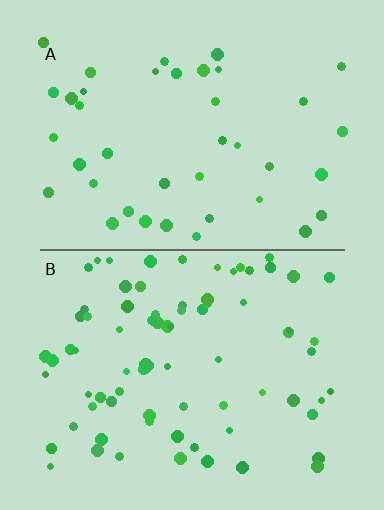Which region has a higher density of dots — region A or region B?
B (the bottom).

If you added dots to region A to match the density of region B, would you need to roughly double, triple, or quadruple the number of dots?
Approximately double.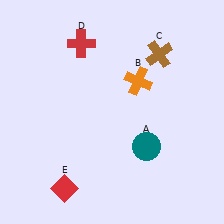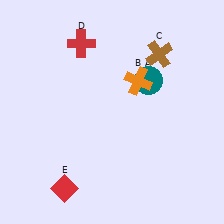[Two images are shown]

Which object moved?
The teal circle (A) moved up.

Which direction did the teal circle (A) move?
The teal circle (A) moved up.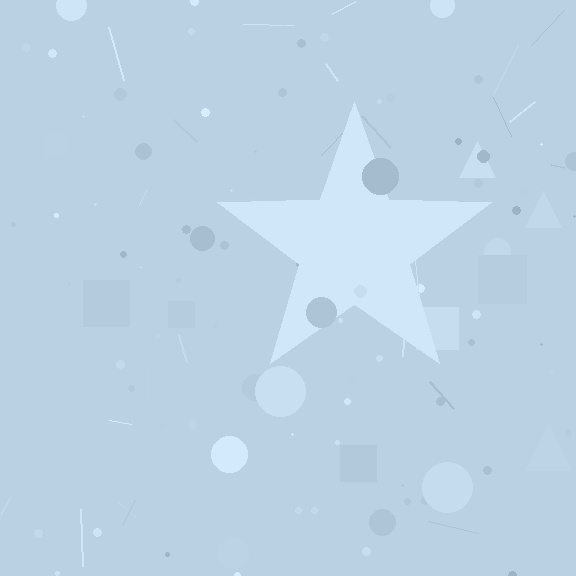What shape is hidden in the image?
A star is hidden in the image.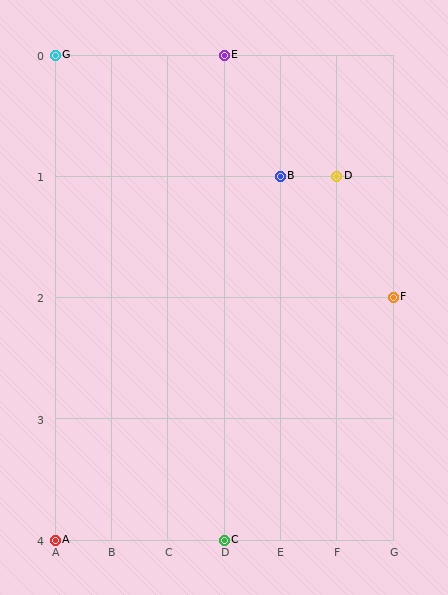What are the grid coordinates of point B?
Point B is at grid coordinates (E, 1).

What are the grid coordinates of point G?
Point G is at grid coordinates (A, 0).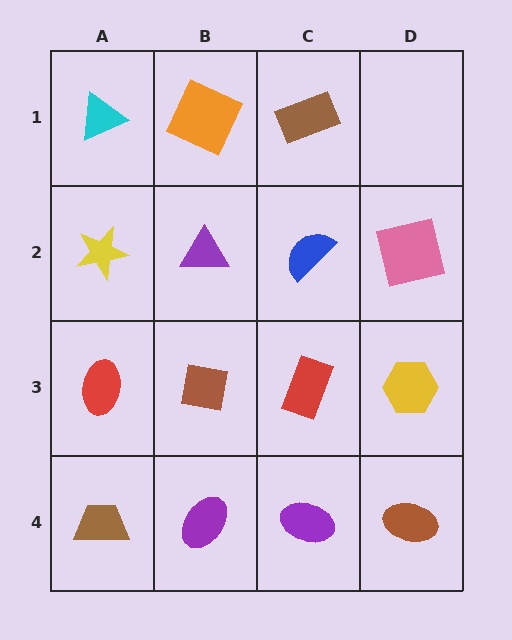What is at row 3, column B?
A brown square.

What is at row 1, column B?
An orange square.